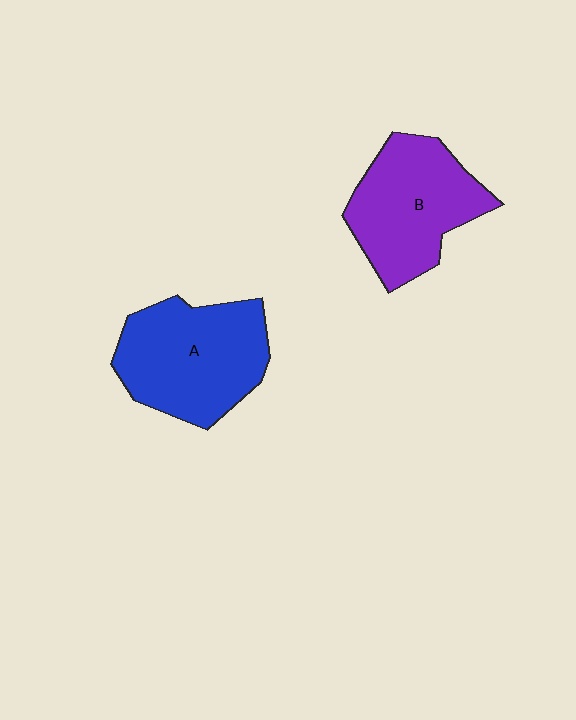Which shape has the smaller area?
Shape B (purple).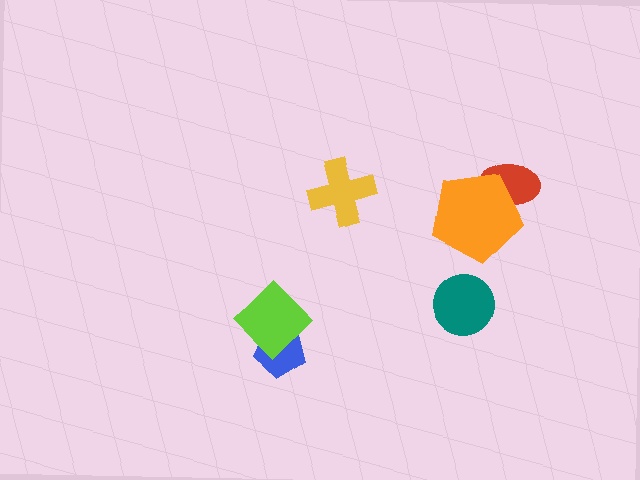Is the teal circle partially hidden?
No, no other shape covers it.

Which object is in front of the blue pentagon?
The lime diamond is in front of the blue pentagon.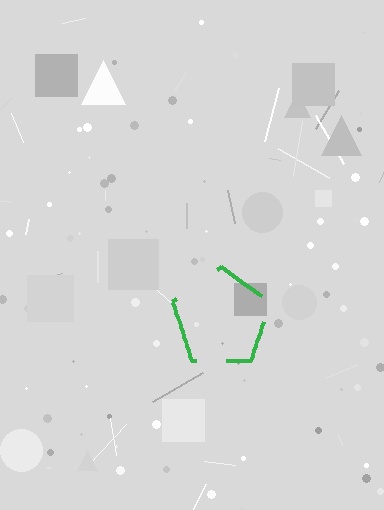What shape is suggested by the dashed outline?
The dashed outline suggests a pentagon.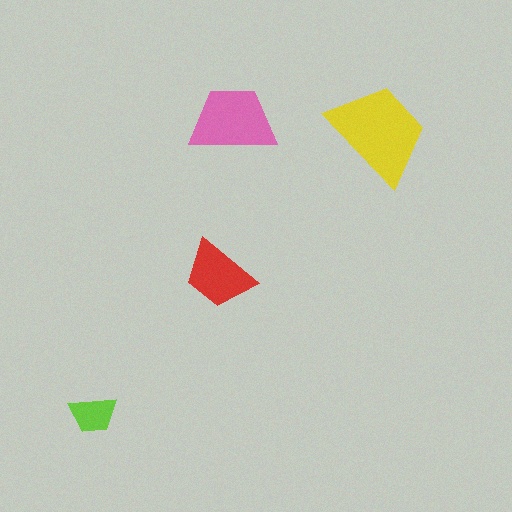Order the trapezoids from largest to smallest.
the yellow one, the pink one, the red one, the lime one.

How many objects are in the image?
There are 4 objects in the image.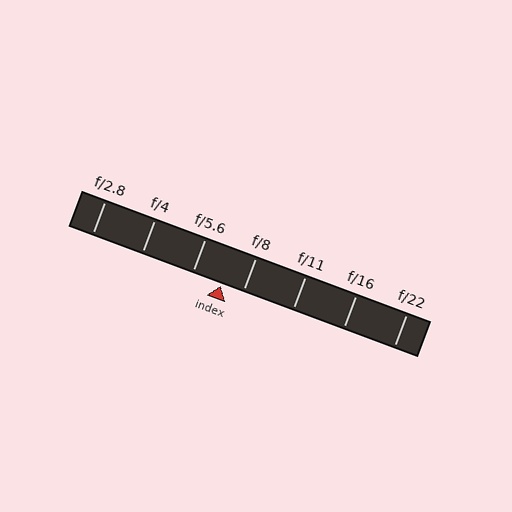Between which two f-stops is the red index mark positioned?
The index mark is between f/5.6 and f/8.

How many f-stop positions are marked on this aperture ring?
There are 7 f-stop positions marked.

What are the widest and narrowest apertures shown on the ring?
The widest aperture shown is f/2.8 and the narrowest is f/22.